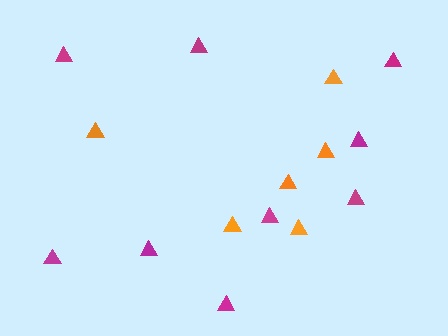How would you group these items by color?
There are 2 groups: one group of orange triangles (6) and one group of magenta triangles (9).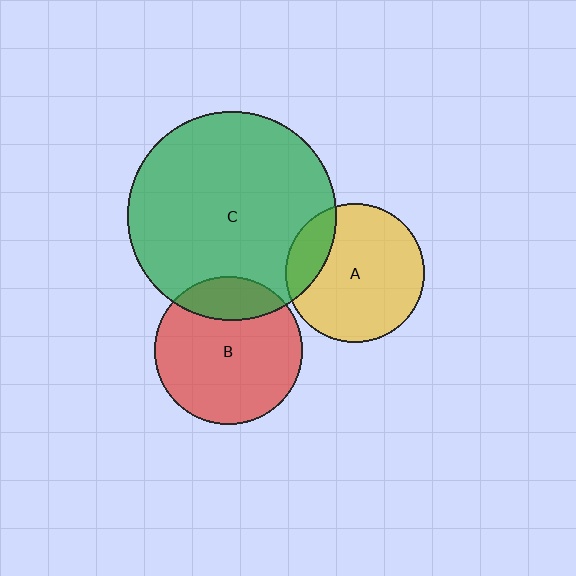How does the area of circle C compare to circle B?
Approximately 2.0 times.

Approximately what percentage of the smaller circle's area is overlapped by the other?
Approximately 20%.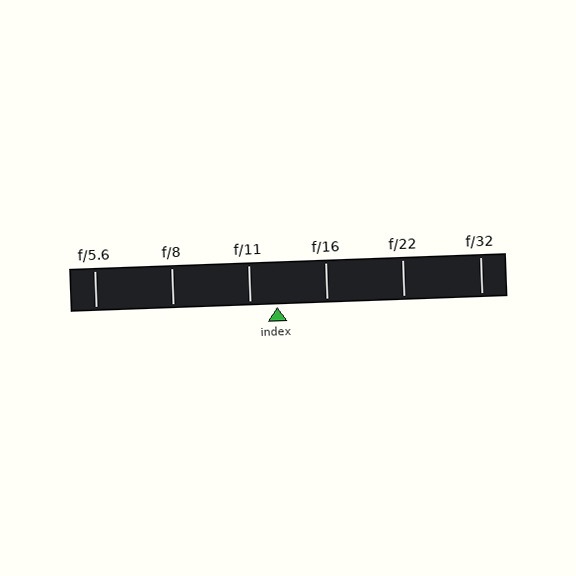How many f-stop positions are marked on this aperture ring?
There are 6 f-stop positions marked.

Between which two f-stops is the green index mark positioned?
The index mark is between f/11 and f/16.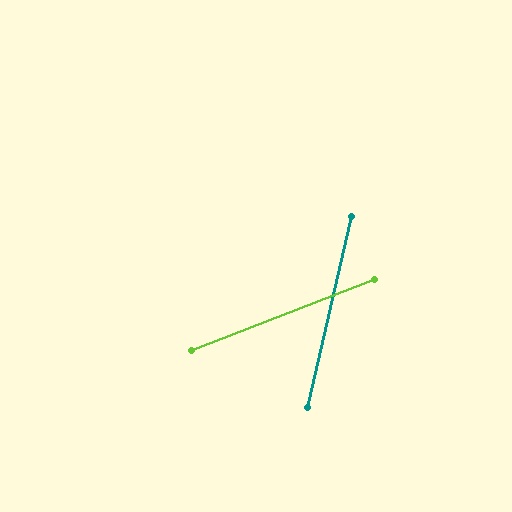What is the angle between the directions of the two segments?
Approximately 56 degrees.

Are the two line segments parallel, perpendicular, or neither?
Neither parallel nor perpendicular — they differ by about 56°.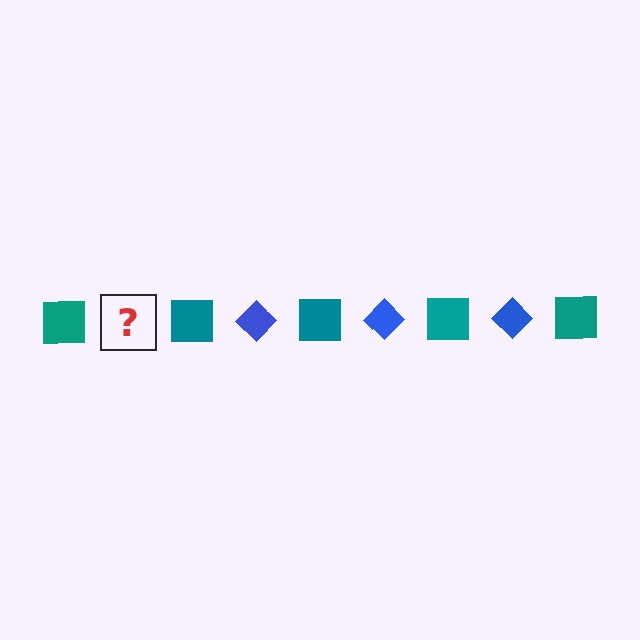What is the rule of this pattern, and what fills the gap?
The rule is that the pattern alternates between teal square and blue diamond. The gap should be filled with a blue diamond.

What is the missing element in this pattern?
The missing element is a blue diamond.